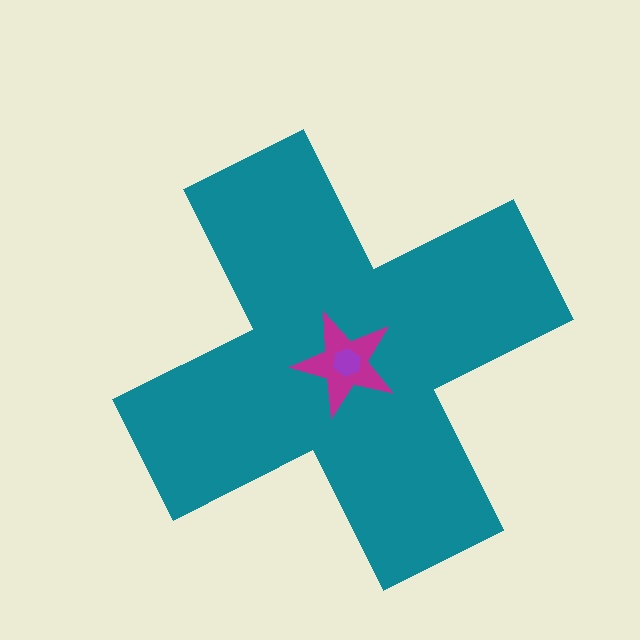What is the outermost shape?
The teal cross.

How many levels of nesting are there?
3.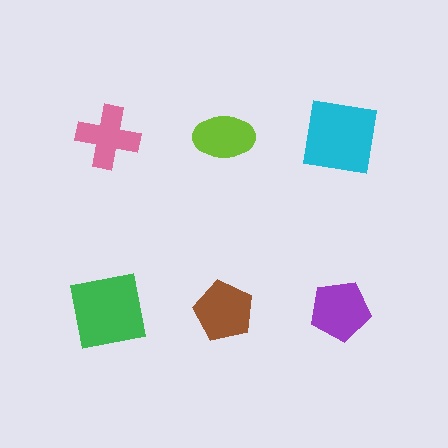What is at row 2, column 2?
A brown pentagon.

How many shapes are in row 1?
3 shapes.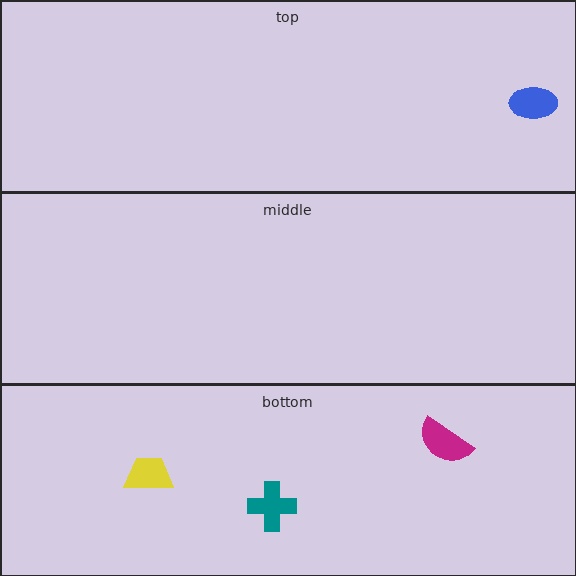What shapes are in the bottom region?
The teal cross, the yellow trapezoid, the magenta semicircle.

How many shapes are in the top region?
1.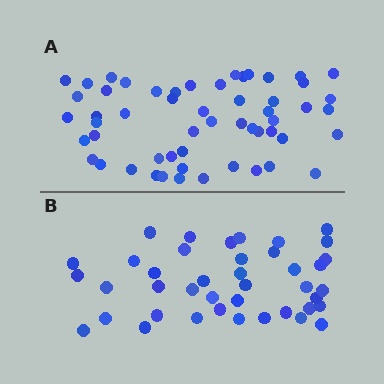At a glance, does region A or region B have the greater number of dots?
Region A (the top region) has more dots.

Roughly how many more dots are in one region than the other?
Region A has approximately 15 more dots than region B.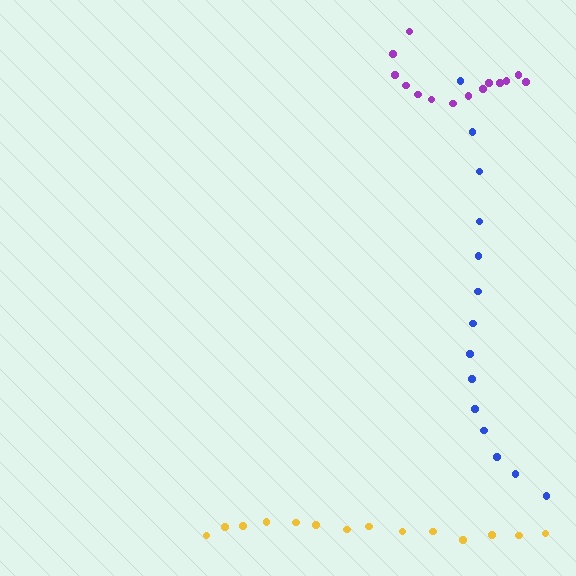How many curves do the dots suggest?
There are 3 distinct paths.